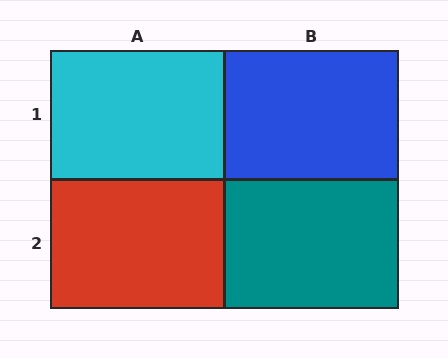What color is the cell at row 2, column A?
Red.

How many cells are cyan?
1 cell is cyan.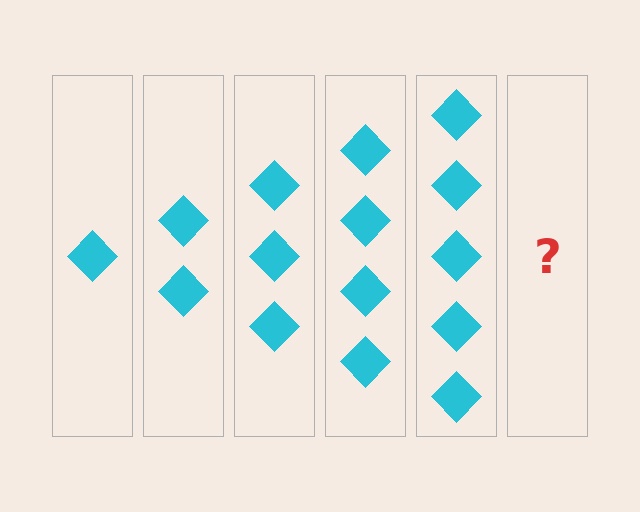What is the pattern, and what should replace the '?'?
The pattern is that each step adds one more diamond. The '?' should be 6 diamonds.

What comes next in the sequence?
The next element should be 6 diamonds.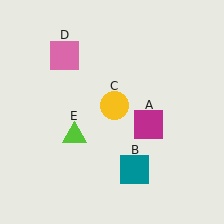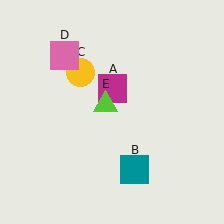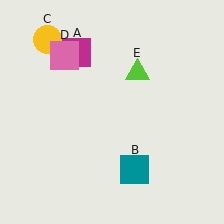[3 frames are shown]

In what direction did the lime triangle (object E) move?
The lime triangle (object E) moved up and to the right.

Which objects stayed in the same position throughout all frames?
Teal square (object B) and pink square (object D) remained stationary.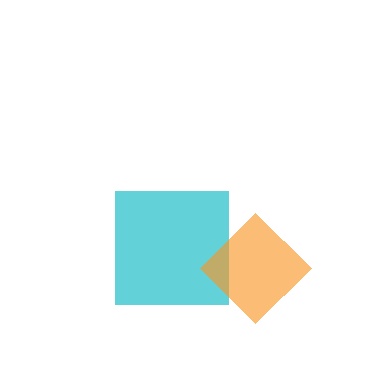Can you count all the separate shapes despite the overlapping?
Yes, there are 2 separate shapes.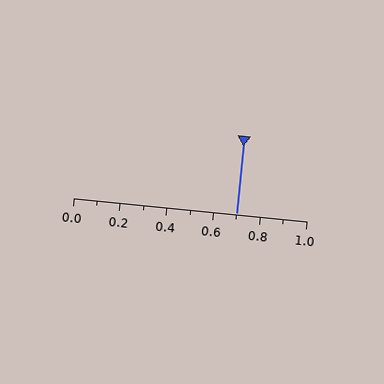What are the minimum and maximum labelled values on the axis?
The axis runs from 0.0 to 1.0.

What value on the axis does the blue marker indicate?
The marker indicates approximately 0.7.